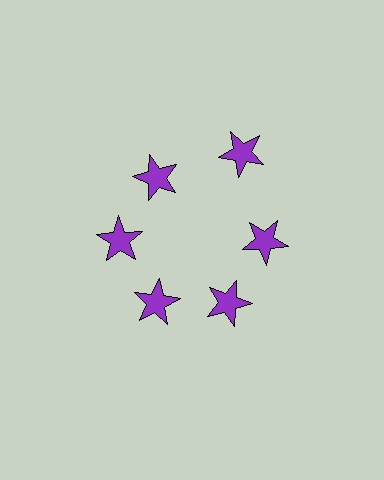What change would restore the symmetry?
The symmetry would be restored by moving it inward, back onto the ring so that all 6 stars sit at equal angles and equal distance from the center.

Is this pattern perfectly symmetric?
No. The 6 purple stars are arranged in a ring, but one element near the 1 o'clock position is pushed outward from the center, breaking the 6-fold rotational symmetry.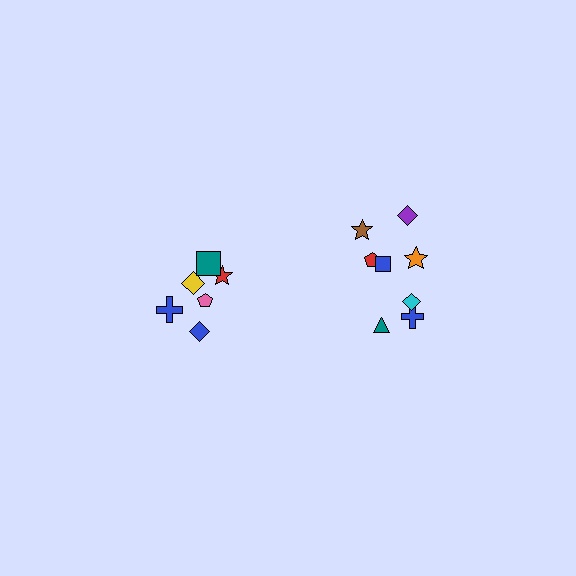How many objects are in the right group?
There are 8 objects.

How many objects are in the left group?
There are 6 objects.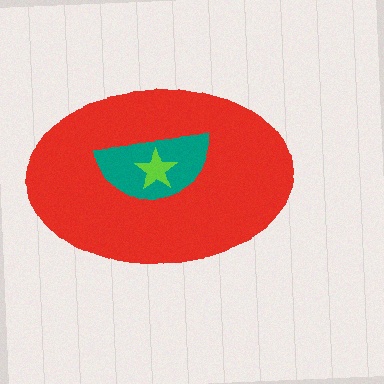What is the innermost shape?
The lime star.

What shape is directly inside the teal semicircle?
The lime star.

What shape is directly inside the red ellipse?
The teal semicircle.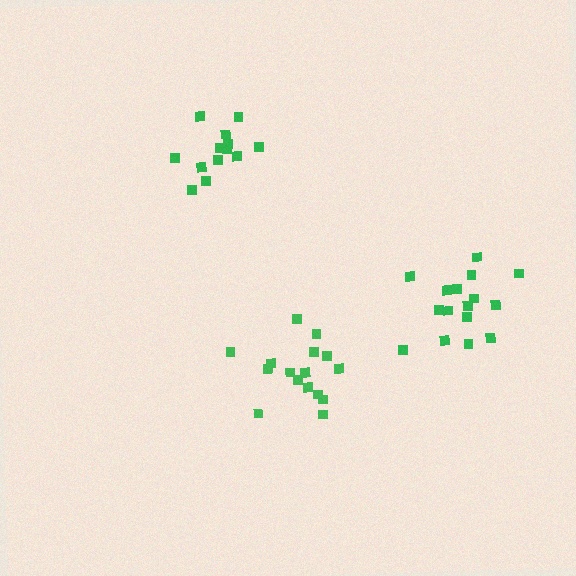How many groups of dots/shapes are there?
There are 3 groups.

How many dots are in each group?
Group 1: 16 dots, Group 2: 13 dots, Group 3: 16 dots (45 total).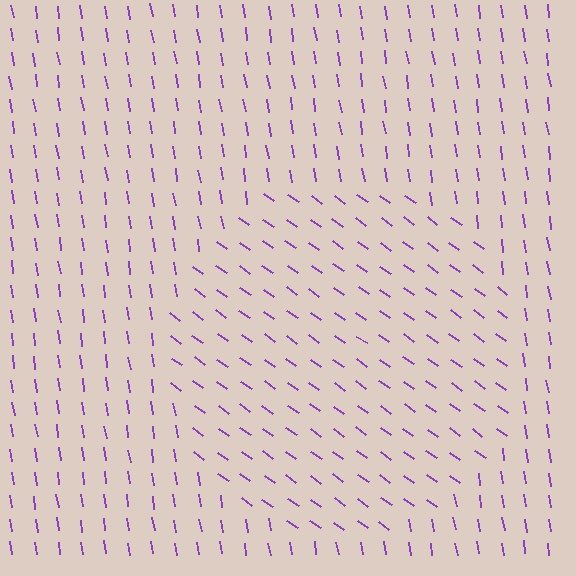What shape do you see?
I see a circle.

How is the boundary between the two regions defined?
The boundary is defined purely by a change in line orientation (approximately 45 degrees difference). All lines are the same color and thickness.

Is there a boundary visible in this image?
Yes, there is a texture boundary formed by a change in line orientation.